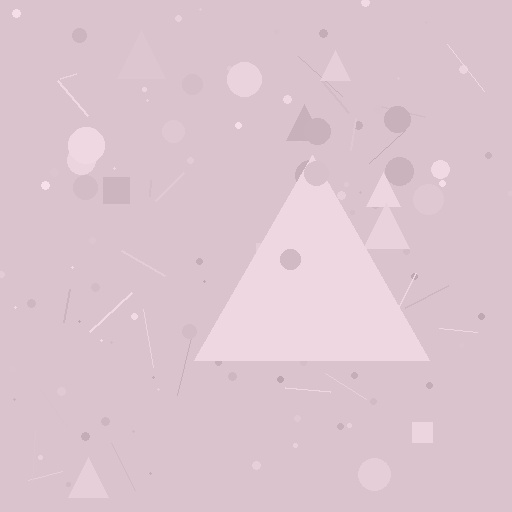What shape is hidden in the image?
A triangle is hidden in the image.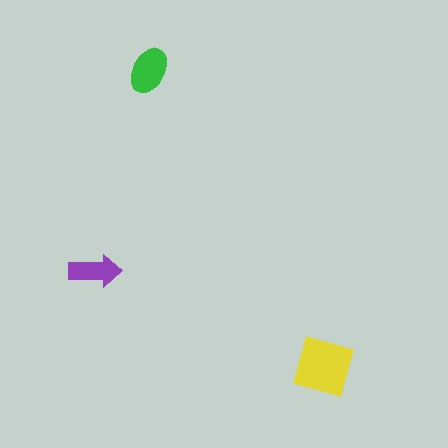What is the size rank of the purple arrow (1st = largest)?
3rd.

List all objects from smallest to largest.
The purple arrow, the green ellipse, the yellow square.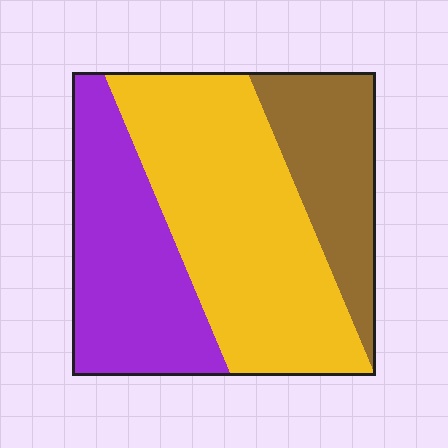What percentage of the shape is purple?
Purple covers around 30% of the shape.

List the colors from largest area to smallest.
From largest to smallest: yellow, purple, brown.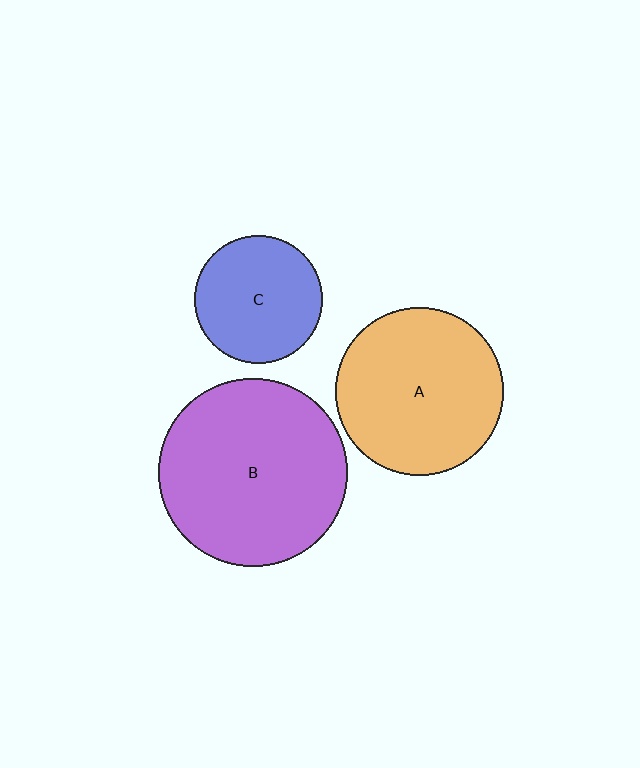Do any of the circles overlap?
No, none of the circles overlap.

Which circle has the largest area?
Circle B (purple).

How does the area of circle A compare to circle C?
Approximately 1.7 times.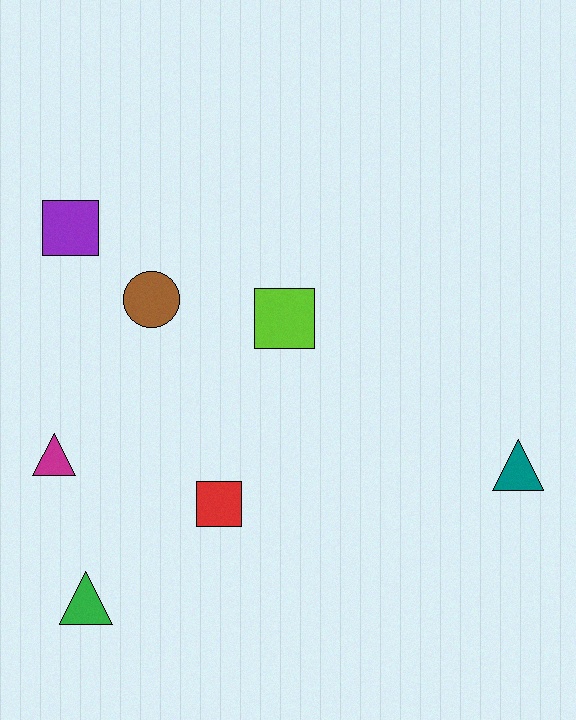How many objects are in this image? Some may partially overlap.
There are 7 objects.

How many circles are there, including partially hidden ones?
There is 1 circle.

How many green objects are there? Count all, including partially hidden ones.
There is 1 green object.